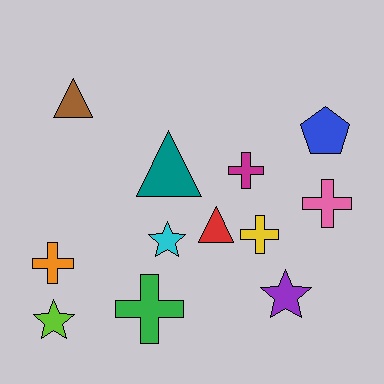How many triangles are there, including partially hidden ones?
There are 3 triangles.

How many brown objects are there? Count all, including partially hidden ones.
There is 1 brown object.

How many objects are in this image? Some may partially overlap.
There are 12 objects.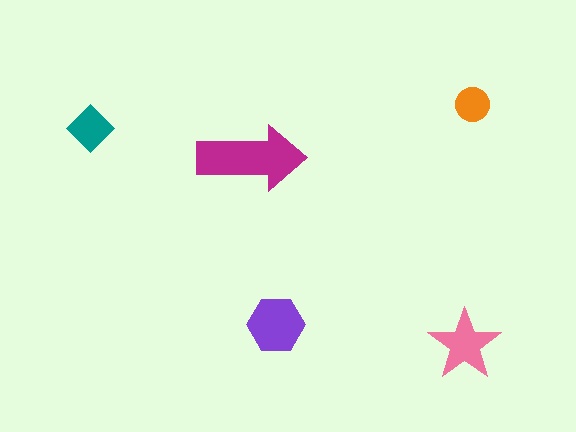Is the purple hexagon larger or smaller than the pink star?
Larger.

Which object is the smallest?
The orange circle.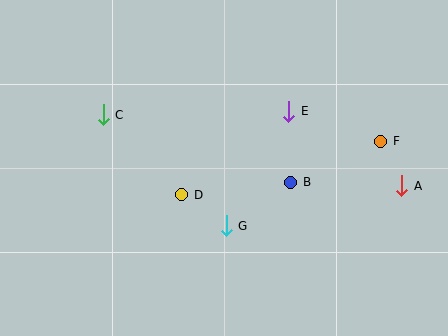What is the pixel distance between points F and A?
The distance between F and A is 49 pixels.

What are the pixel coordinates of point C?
Point C is at (103, 115).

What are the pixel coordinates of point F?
Point F is at (381, 141).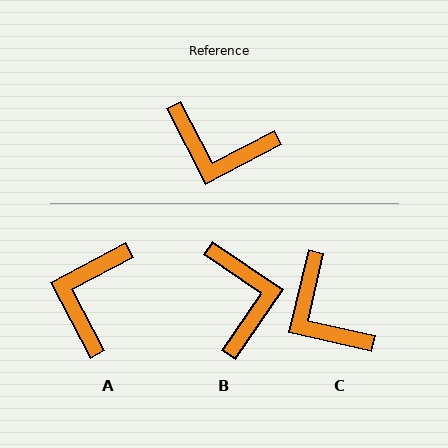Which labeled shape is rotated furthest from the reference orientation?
B, about 118 degrees away.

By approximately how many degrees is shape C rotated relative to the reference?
Approximately 41 degrees clockwise.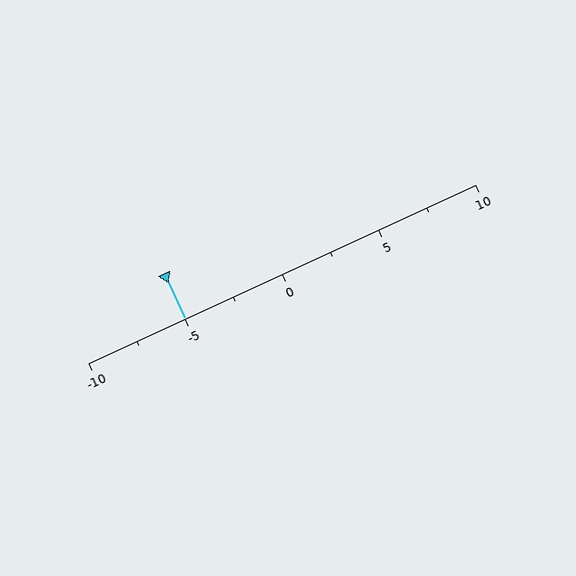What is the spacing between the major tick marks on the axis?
The major ticks are spaced 5 apart.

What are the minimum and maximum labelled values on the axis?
The axis runs from -10 to 10.